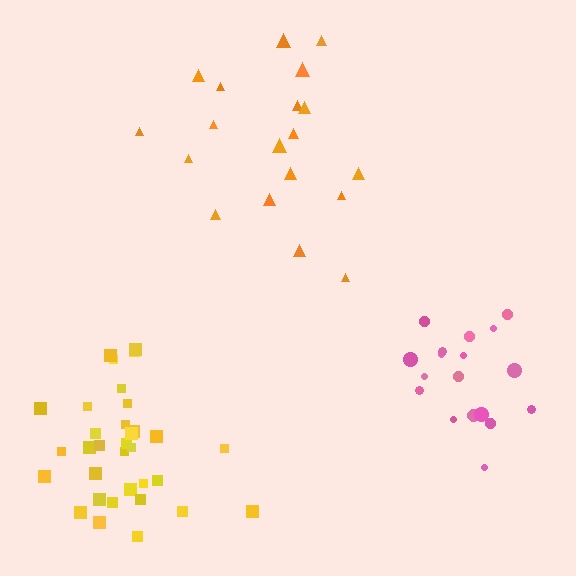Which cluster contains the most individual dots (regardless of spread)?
Yellow (33).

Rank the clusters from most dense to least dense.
yellow, pink, orange.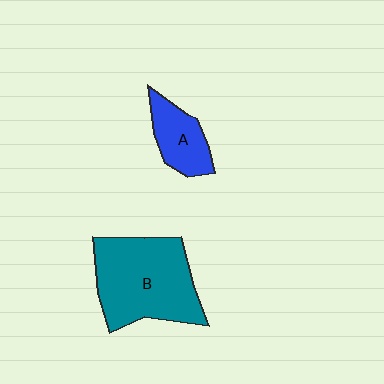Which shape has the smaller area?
Shape A (blue).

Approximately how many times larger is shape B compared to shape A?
Approximately 2.4 times.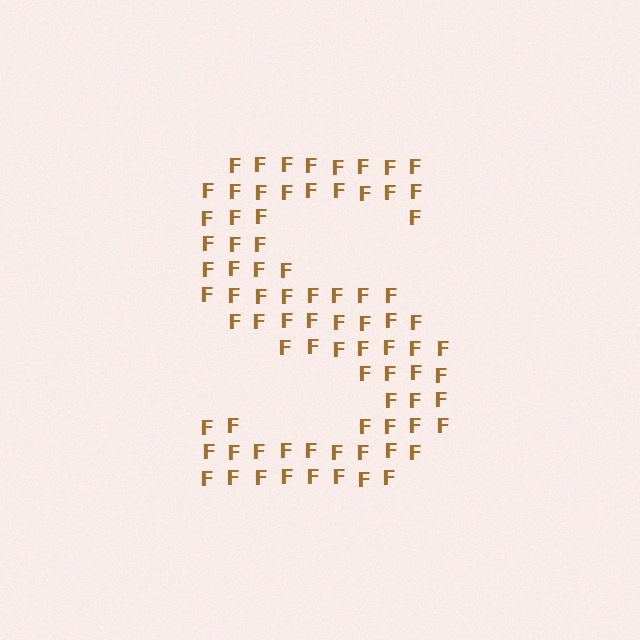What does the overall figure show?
The overall figure shows the letter S.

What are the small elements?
The small elements are letter F's.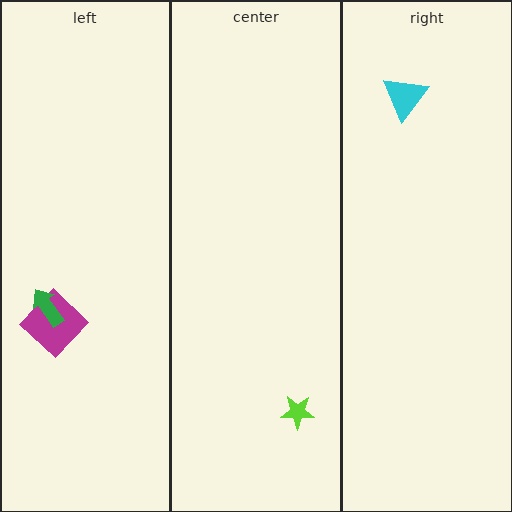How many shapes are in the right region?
1.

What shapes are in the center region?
The lime star.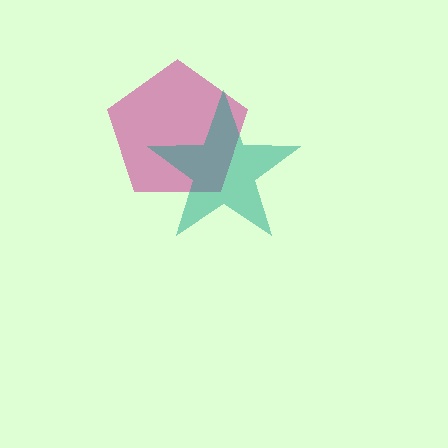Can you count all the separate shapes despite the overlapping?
Yes, there are 2 separate shapes.